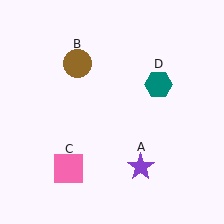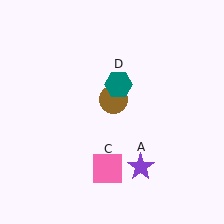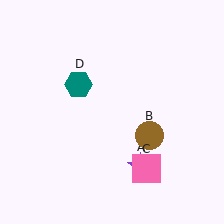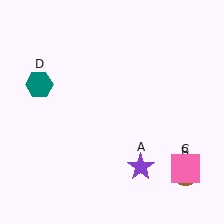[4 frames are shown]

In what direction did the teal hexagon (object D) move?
The teal hexagon (object D) moved left.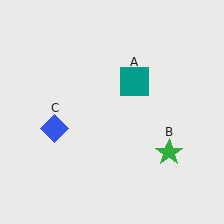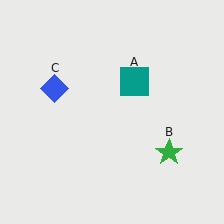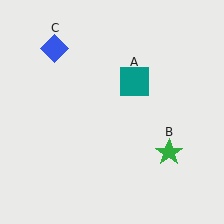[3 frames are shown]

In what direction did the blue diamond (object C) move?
The blue diamond (object C) moved up.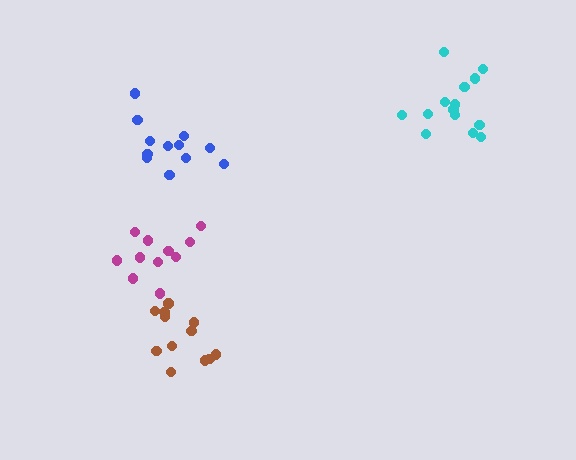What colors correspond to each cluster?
The clusters are colored: magenta, blue, cyan, brown.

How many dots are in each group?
Group 1: 11 dots, Group 2: 12 dots, Group 3: 14 dots, Group 4: 12 dots (49 total).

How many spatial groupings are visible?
There are 4 spatial groupings.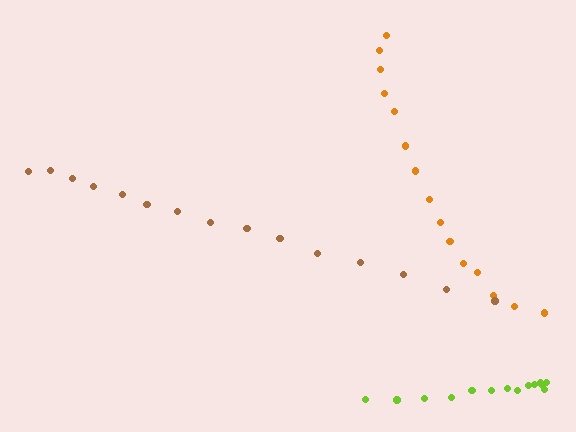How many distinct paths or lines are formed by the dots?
There are 3 distinct paths.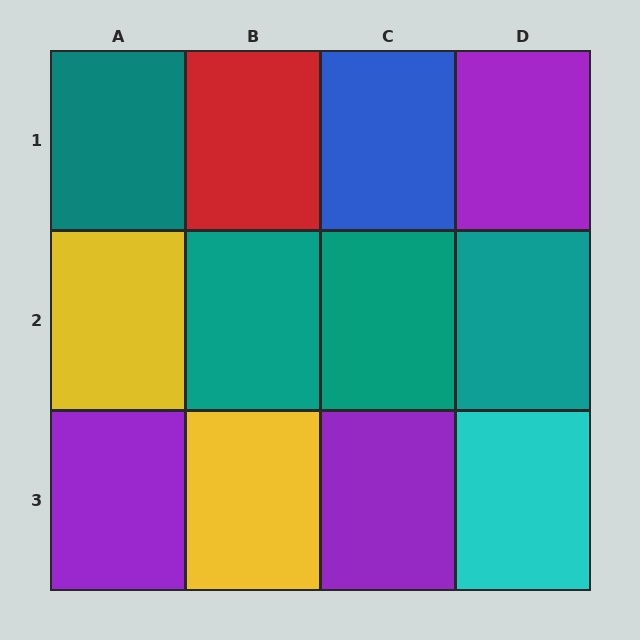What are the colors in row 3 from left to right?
Purple, yellow, purple, cyan.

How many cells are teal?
4 cells are teal.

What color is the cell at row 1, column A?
Teal.